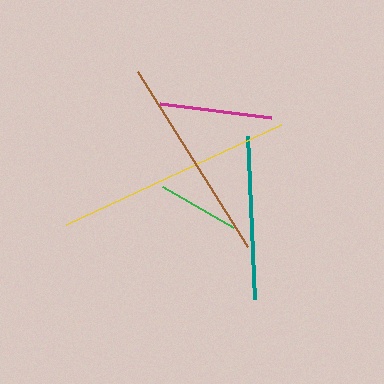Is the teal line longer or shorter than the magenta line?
The teal line is longer than the magenta line.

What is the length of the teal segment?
The teal segment is approximately 162 pixels long.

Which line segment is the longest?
The yellow line is the longest at approximately 237 pixels.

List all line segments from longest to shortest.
From longest to shortest: yellow, brown, teal, magenta, green.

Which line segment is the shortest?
The green line is the shortest at approximately 82 pixels.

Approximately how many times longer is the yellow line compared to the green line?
The yellow line is approximately 2.9 times the length of the green line.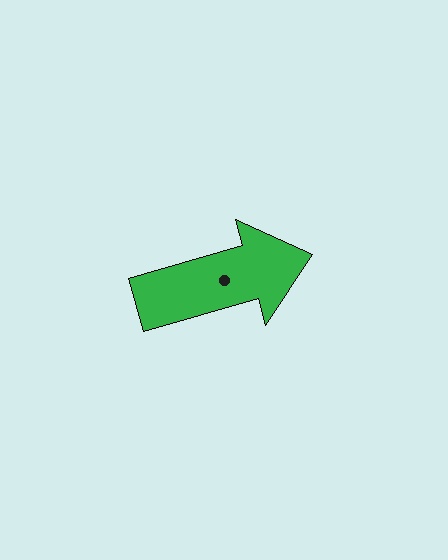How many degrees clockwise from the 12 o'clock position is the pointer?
Approximately 74 degrees.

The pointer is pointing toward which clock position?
Roughly 2 o'clock.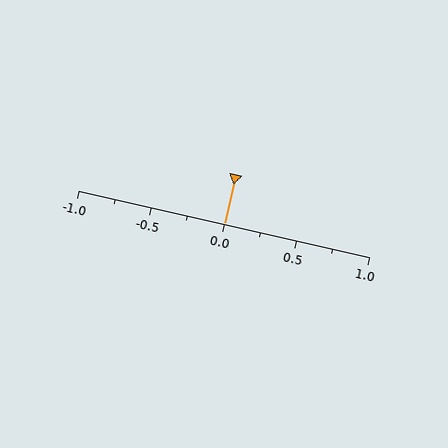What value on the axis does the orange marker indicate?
The marker indicates approximately 0.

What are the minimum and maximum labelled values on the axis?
The axis runs from -1.0 to 1.0.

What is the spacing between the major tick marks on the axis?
The major ticks are spaced 0.5 apart.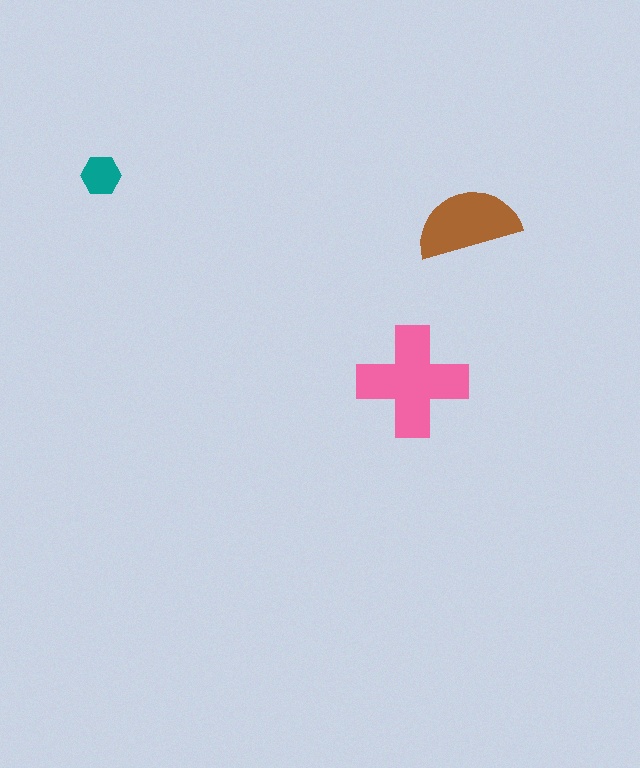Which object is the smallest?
The teal hexagon.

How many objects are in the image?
There are 3 objects in the image.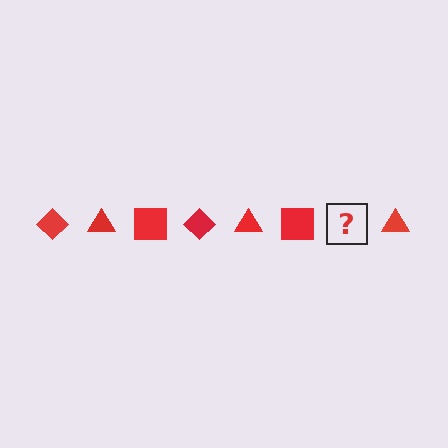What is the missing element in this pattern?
The missing element is a red diamond.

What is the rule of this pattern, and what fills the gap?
The rule is that the pattern cycles through diamond, triangle, square shapes in red. The gap should be filled with a red diamond.